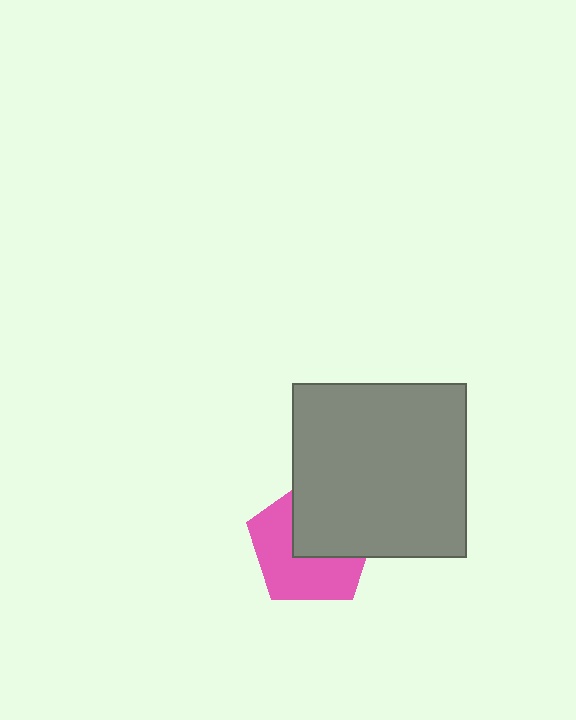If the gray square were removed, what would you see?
You would see the complete pink pentagon.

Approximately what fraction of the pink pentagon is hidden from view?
Roughly 46% of the pink pentagon is hidden behind the gray square.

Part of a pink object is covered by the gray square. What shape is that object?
It is a pentagon.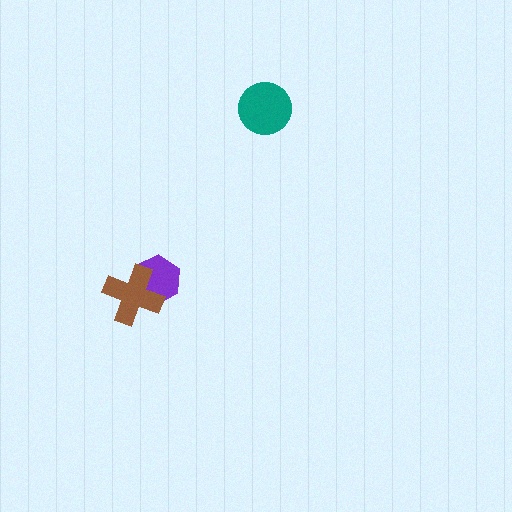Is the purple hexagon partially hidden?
Yes, it is partially covered by another shape.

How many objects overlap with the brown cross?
1 object overlaps with the brown cross.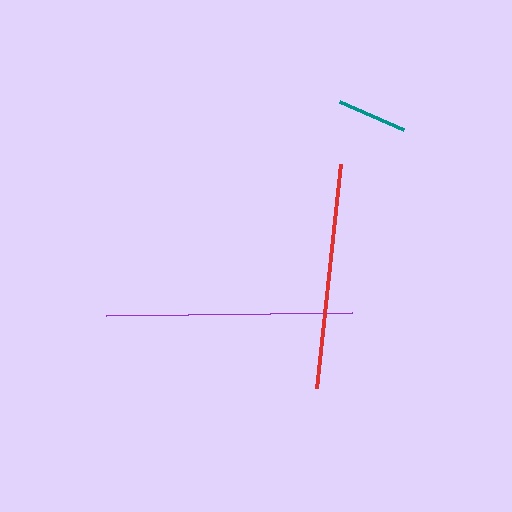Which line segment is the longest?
The purple line is the longest at approximately 246 pixels.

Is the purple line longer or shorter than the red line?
The purple line is longer than the red line.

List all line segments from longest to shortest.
From longest to shortest: purple, red, teal.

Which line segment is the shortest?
The teal line is the shortest at approximately 70 pixels.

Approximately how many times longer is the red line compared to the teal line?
The red line is approximately 3.2 times the length of the teal line.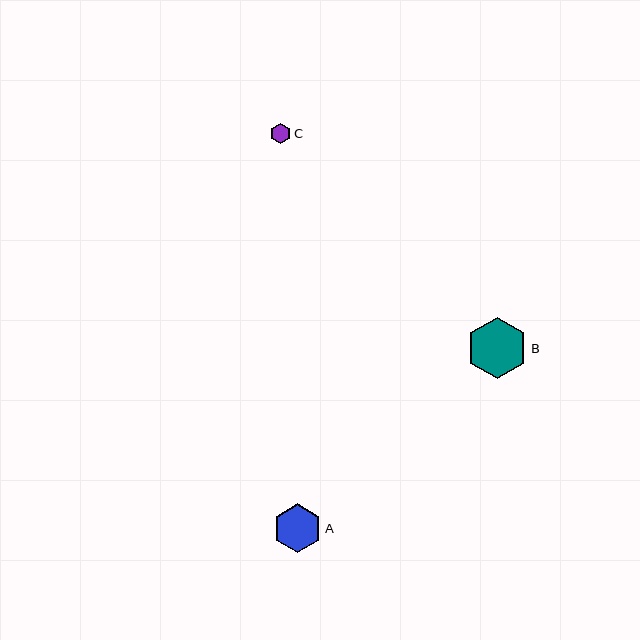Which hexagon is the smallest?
Hexagon C is the smallest with a size of approximately 20 pixels.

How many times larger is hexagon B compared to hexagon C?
Hexagon B is approximately 3.0 times the size of hexagon C.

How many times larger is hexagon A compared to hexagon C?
Hexagon A is approximately 2.4 times the size of hexagon C.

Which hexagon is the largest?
Hexagon B is the largest with a size of approximately 61 pixels.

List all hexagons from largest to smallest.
From largest to smallest: B, A, C.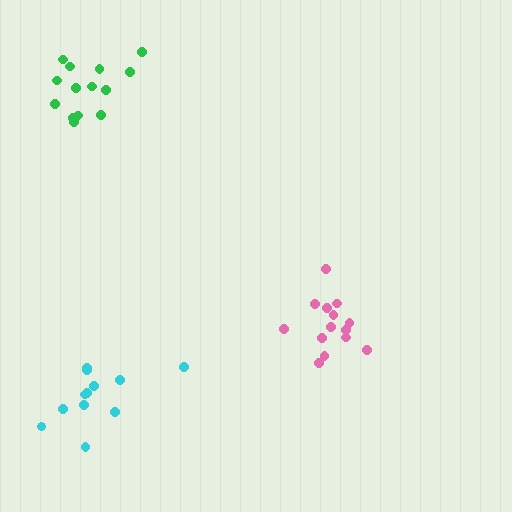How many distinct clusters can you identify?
There are 3 distinct clusters.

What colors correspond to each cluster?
The clusters are colored: green, pink, cyan.